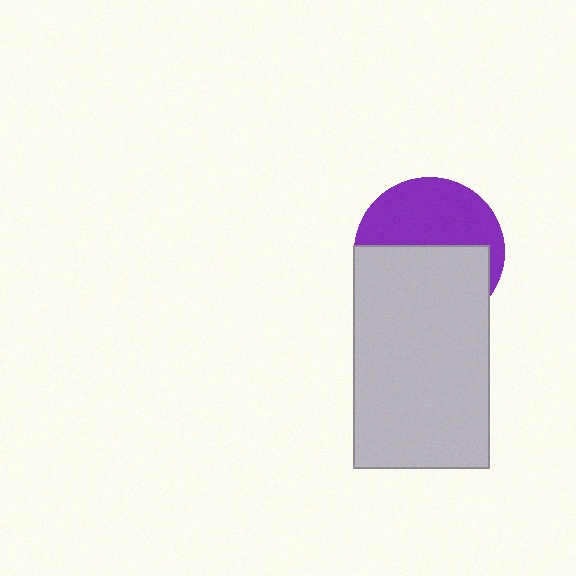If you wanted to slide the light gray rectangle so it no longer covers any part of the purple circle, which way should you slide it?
Slide it down — that is the most direct way to separate the two shapes.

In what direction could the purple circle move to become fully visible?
The purple circle could move up. That would shift it out from behind the light gray rectangle entirely.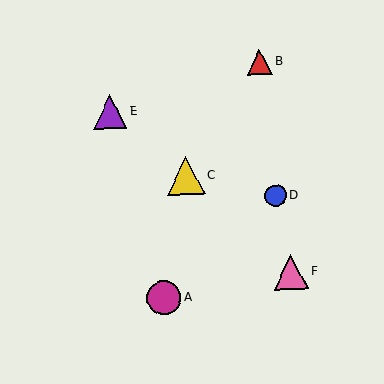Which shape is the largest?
The yellow triangle (labeled C) is the largest.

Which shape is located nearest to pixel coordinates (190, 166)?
The yellow triangle (labeled C) at (186, 176) is nearest to that location.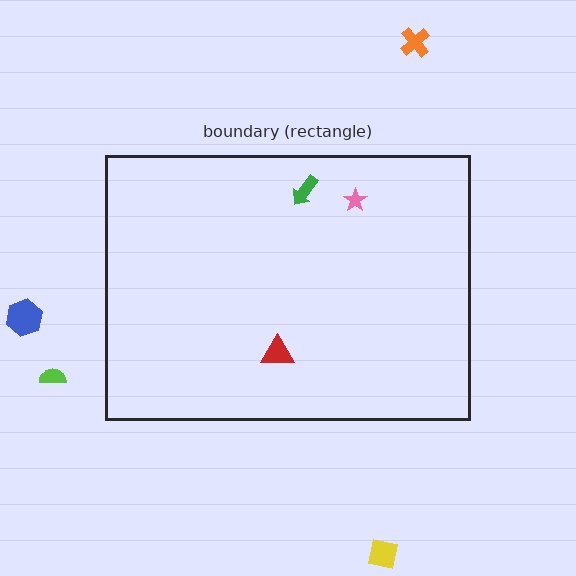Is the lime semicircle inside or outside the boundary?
Outside.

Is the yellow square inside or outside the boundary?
Outside.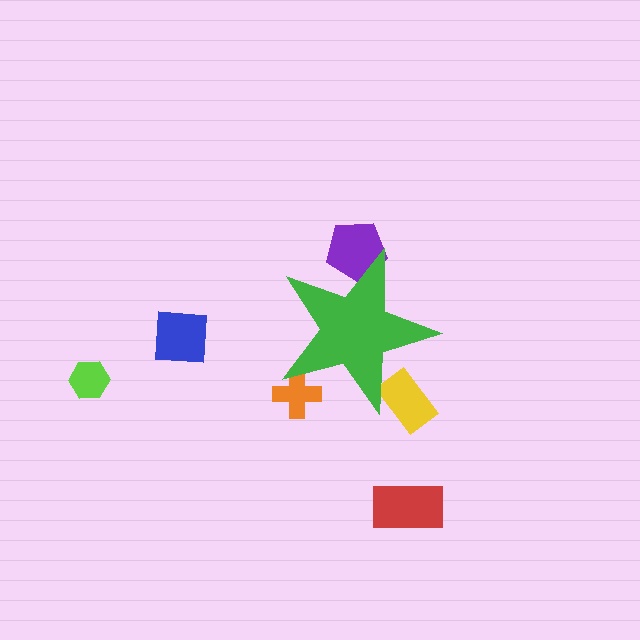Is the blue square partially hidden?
No, the blue square is fully visible.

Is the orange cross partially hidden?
Yes, the orange cross is partially hidden behind the green star.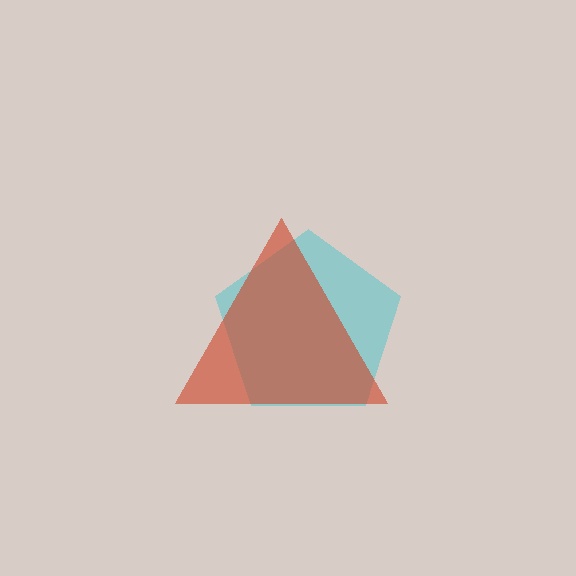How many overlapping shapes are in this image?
There are 2 overlapping shapes in the image.